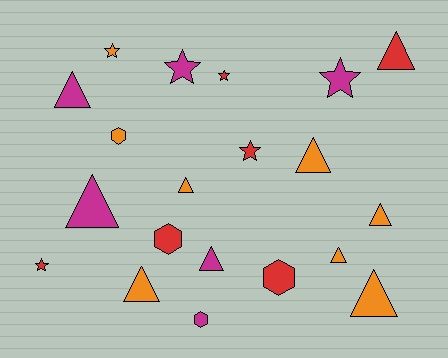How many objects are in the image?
There are 20 objects.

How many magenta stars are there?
There are 2 magenta stars.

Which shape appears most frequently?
Triangle, with 10 objects.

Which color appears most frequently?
Orange, with 8 objects.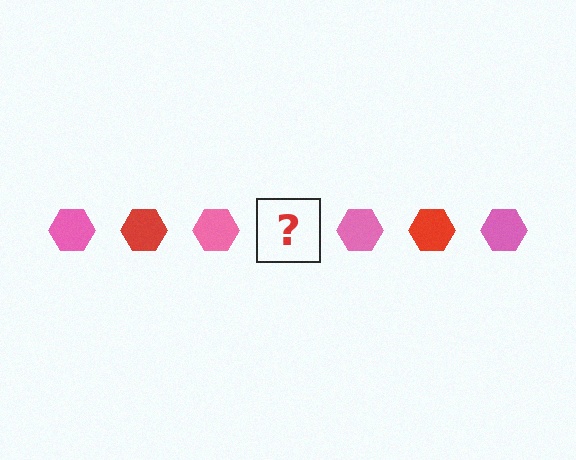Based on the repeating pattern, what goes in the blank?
The blank should be a red hexagon.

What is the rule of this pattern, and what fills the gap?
The rule is that the pattern cycles through pink, red hexagons. The gap should be filled with a red hexagon.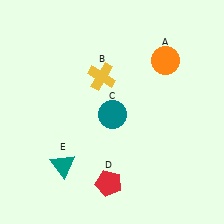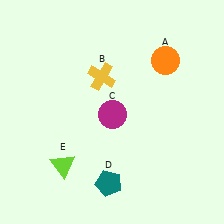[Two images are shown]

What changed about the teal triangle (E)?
In Image 1, E is teal. In Image 2, it changed to lime.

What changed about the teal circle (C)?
In Image 1, C is teal. In Image 2, it changed to magenta.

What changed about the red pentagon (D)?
In Image 1, D is red. In Image 2, it changed to teal.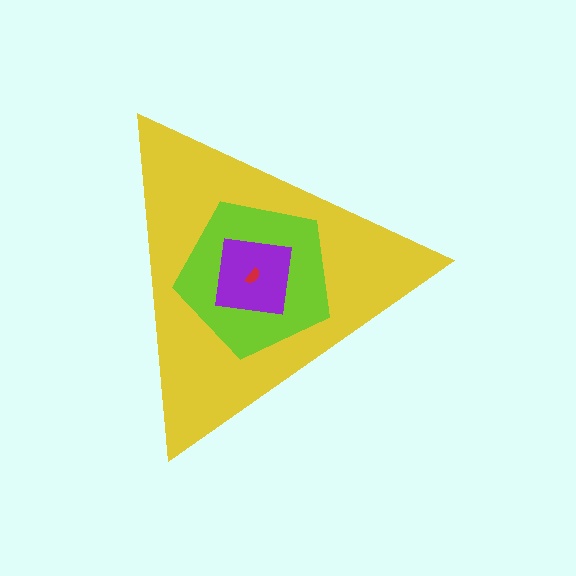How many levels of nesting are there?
4.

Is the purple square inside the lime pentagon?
Yes.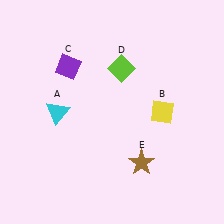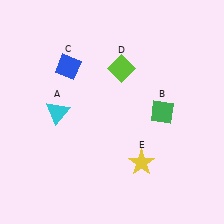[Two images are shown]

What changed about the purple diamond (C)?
In Image 1, C is purple. In Image 2, it changed to blue.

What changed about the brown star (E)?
In Image 1, E is brown. In Image 2, it changed to yellow.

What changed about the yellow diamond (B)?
In Image 1, B is yellow. In Image 2, it changed to green.